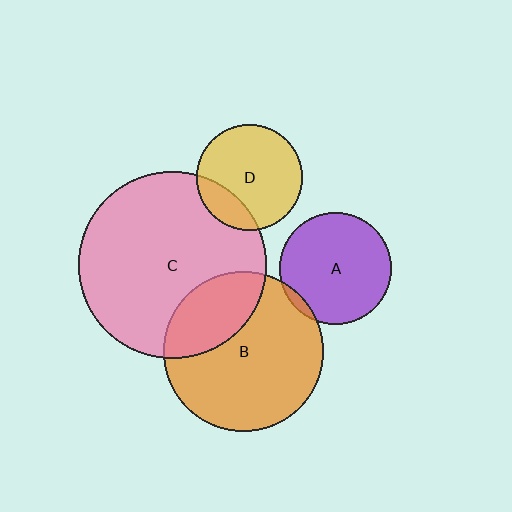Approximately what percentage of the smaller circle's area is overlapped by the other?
Approximately 30%.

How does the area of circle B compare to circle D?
Approximately 2.3 times.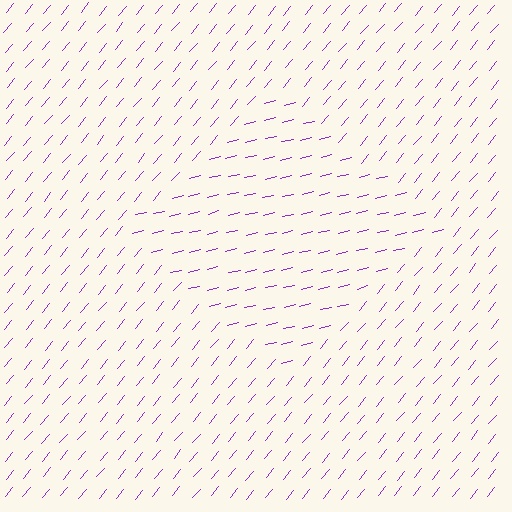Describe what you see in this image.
The image is filled with small purple line segments. A diamond region in the image has lines oriented differently from the surrounding lines, creating a visible texture boundary.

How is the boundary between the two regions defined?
The boundary is defined purely by a change in line orientation (approximately 37 degrees difference). All lines are the same color and thickness.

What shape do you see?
I see a diamond.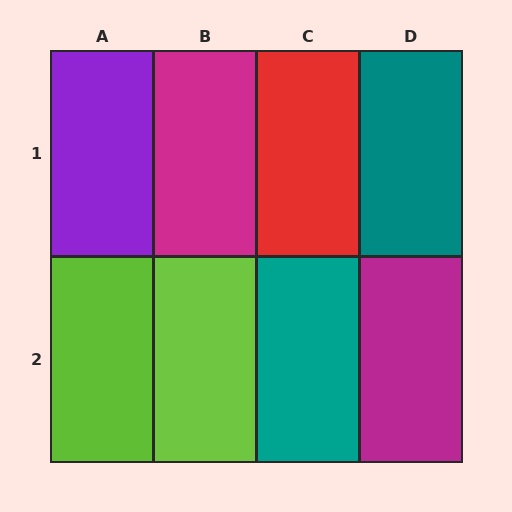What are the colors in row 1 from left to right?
Purple, magenta, red, teal.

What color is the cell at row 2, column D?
Magenta.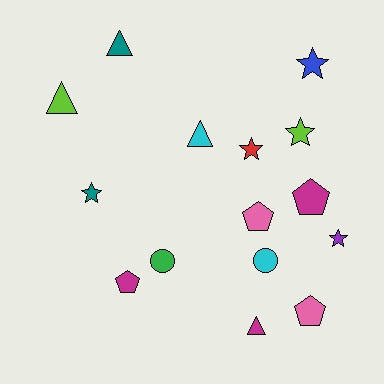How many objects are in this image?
There are 15 objects.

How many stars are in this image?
There are 5 stars.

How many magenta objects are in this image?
There are 3 magenta objects.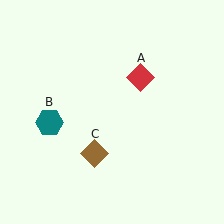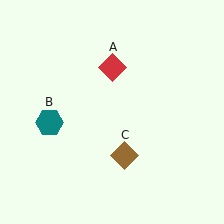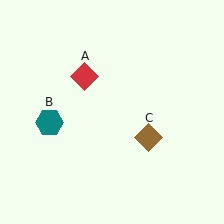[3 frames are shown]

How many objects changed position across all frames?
2 objects changed position: red diamond (object A), brown diamond (object C).